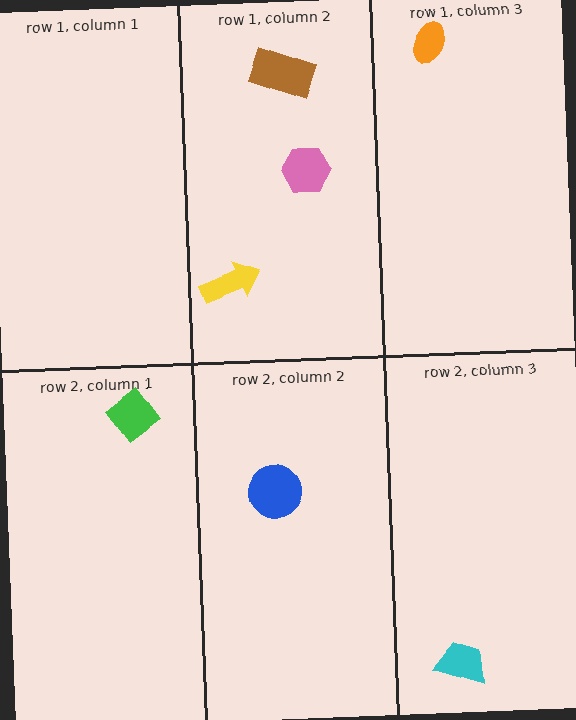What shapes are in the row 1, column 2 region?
The pink hexagon, the yellow arrow, the brown rectangle.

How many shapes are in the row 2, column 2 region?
1.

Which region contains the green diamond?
The row 2, column 1 region.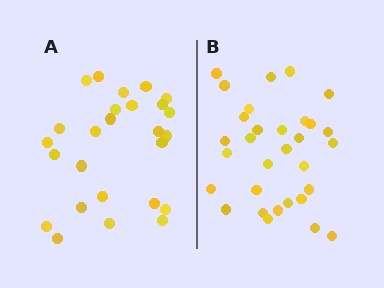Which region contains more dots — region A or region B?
Region B (the right region) has more dots.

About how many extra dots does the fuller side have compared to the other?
Region B has about 5 more dots than region A.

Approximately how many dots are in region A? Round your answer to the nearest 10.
About 30 dots. (The exact count is 26, which rounds to 30.)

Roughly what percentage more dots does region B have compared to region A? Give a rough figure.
About 20% more.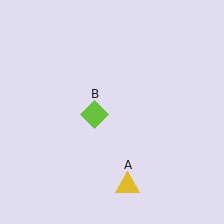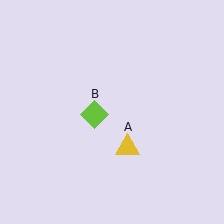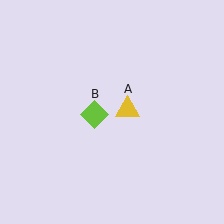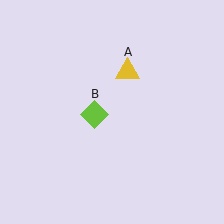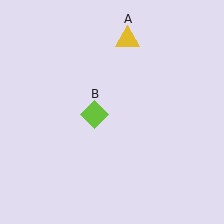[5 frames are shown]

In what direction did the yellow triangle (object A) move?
The yellow triangle (object A) moved up.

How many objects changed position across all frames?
1 object changed position: yellow triangle (object A).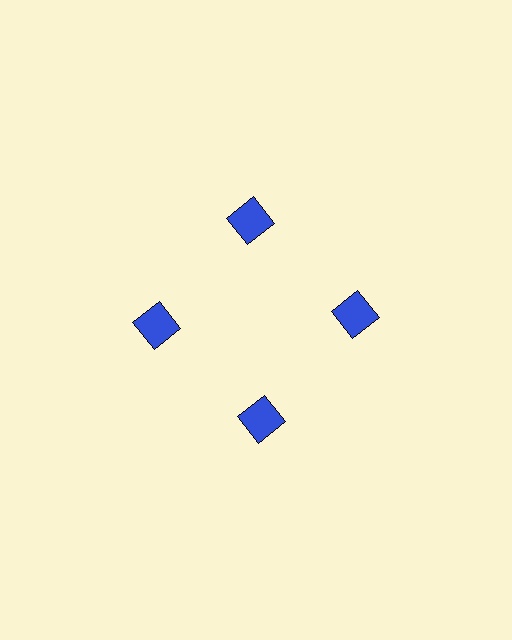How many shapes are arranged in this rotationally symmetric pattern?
There are 4 shapes, arranged in 4 groups of 1.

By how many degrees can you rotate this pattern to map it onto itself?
The pattern maps onto itself every 90 degrees of rotation.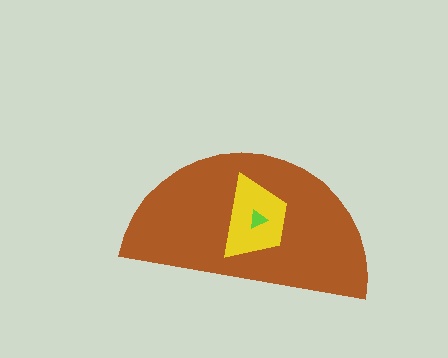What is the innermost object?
The lime triangle.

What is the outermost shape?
The brown semicircle.